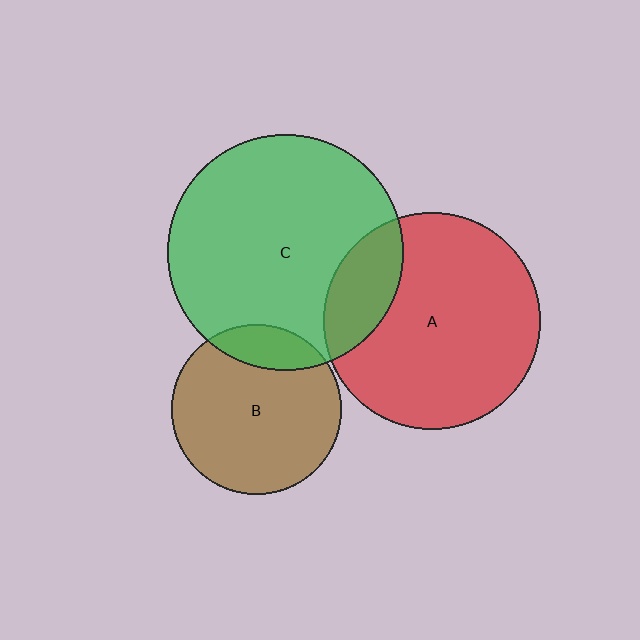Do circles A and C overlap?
Yes.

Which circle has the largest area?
Circle C (green).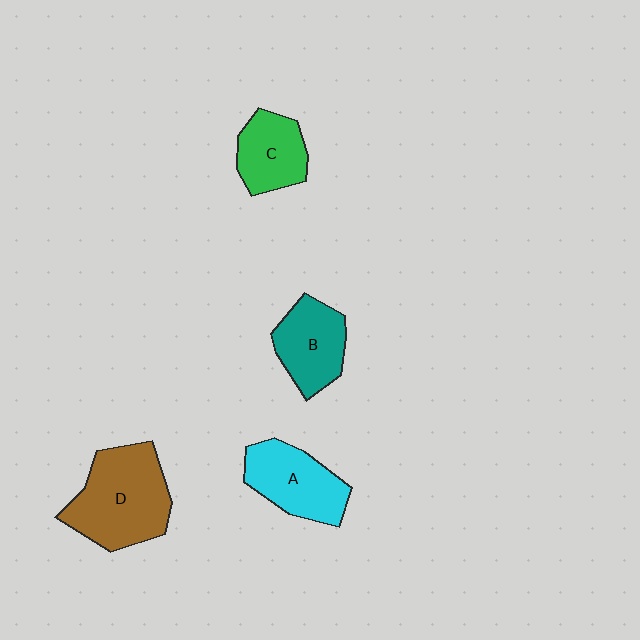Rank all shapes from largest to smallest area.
From largest to smallest: D (brown), A (cyan), B (teal), C (green).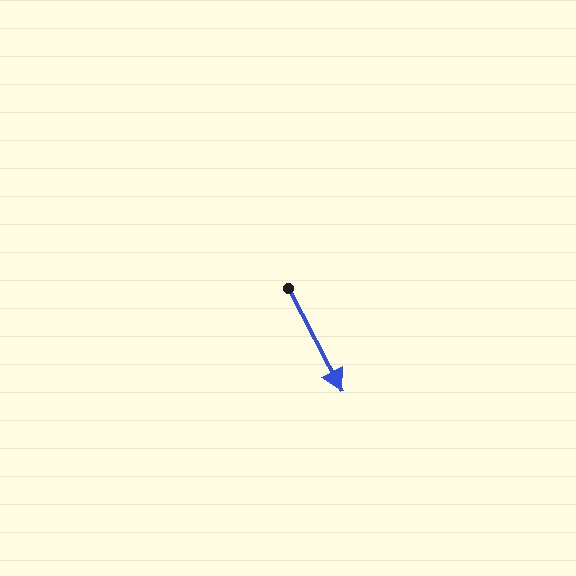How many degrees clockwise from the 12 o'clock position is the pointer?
Approximately 152 degrees.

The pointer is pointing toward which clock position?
Roughly 5 o'clock.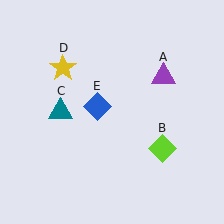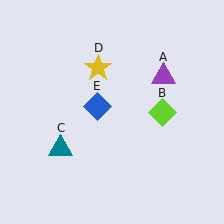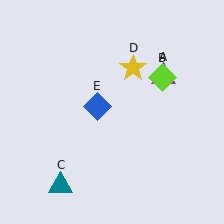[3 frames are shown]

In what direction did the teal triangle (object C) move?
The teal triangle (object C) moved down.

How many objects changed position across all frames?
3 objects changed position: lime diamond (object B), teal triangle (object C), yellow star (object D).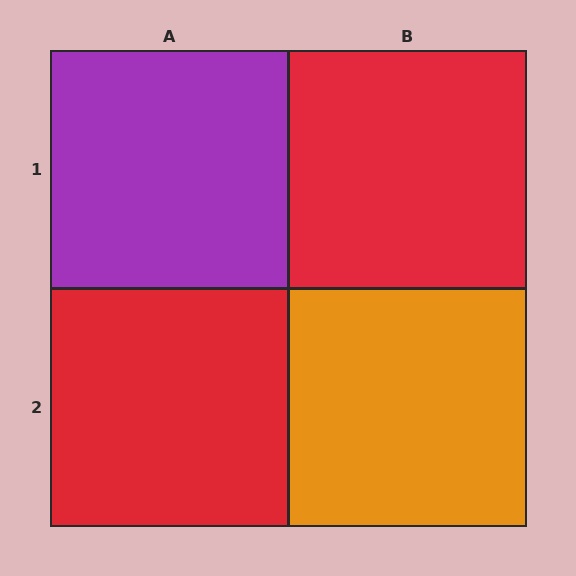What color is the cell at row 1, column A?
Purple.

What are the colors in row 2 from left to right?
Red, orange.